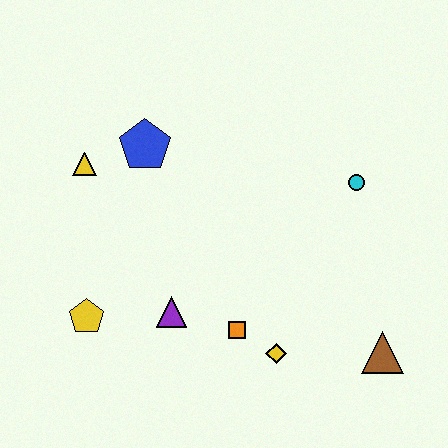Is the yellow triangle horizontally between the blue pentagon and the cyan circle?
No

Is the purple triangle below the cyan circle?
Yes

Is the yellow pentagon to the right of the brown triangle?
No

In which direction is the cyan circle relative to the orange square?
The cyan circle is above the orange square.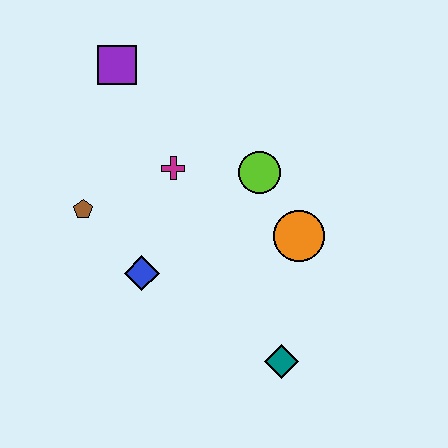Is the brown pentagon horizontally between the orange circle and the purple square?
No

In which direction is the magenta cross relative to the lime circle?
The magenta cross is to the left of the lime circle.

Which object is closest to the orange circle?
The lime circle is closest to the orange circle.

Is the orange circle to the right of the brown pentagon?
Yes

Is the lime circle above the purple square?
No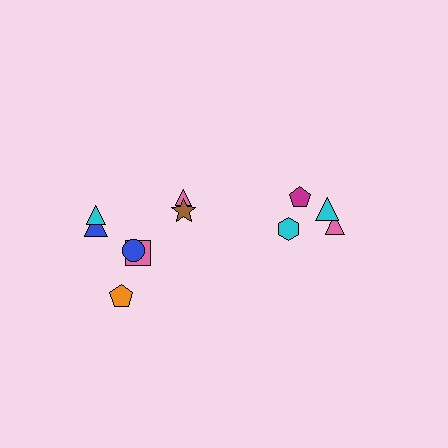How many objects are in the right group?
There are 4 objects.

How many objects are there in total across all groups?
There are 11 objects.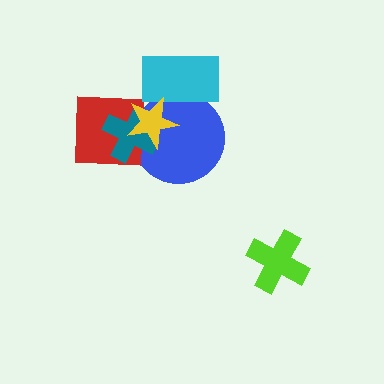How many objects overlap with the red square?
3 objects overlap with the red square.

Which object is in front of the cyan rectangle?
The yellow star is in front of the cyan rectangle.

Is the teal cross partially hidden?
Yes, it is partially covered by another shape.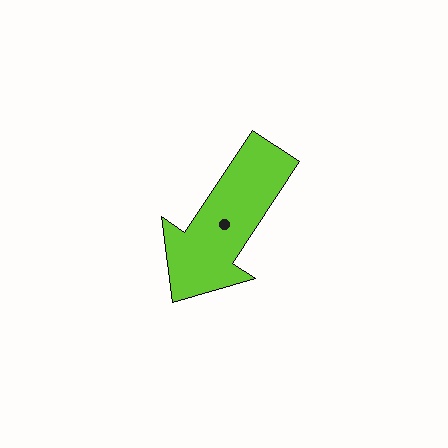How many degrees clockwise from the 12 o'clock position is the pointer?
Approximately 213 degrees.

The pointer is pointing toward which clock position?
Roughly 7 o'clock.